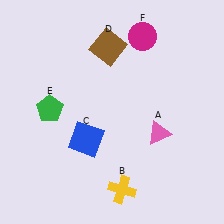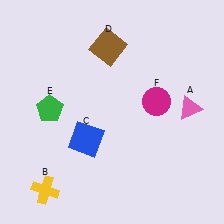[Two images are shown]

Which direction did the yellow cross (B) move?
The yellow cross (B) moved left.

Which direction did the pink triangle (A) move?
The pink triangle (A) moved right.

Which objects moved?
The objects that moved are: the pink triangle (A), the yellow cross (B), the magenta circle (F).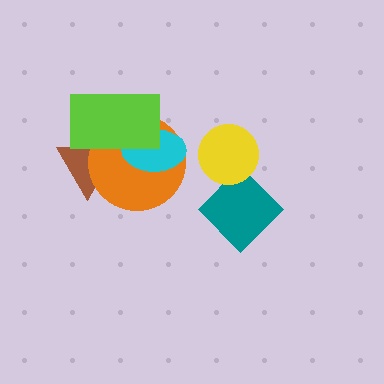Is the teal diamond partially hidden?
Yes, it is partially covered by another shape.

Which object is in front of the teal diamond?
The yellow circle is in front of the teal diamond.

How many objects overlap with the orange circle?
3 objects overlap with the orange circle.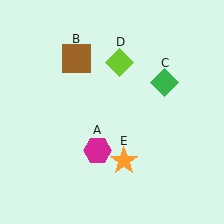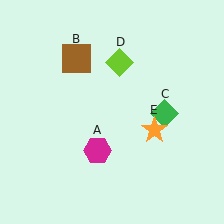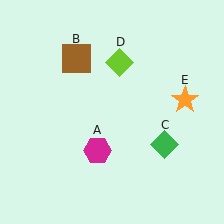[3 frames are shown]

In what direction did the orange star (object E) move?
The orange star (object E) moved up and to the right.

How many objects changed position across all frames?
2 objects changed position: green diamond (object C), orange star (object E).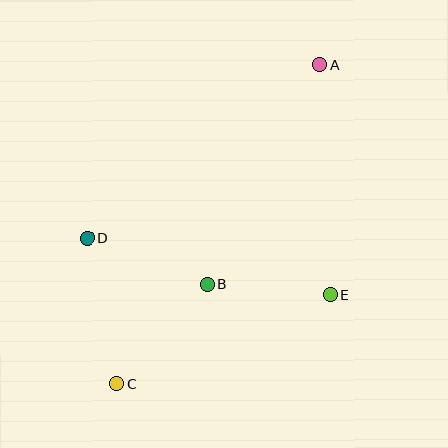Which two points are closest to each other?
Points B and E are closest to each other.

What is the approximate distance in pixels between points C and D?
The distance between C and D is approximately 149 pixels.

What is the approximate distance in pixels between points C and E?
The distance between C and E is approximately 232 pixels.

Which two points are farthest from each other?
Points A and C are farthest from each other.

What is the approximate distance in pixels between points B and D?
The distance between B and D is approximately 129 pixels.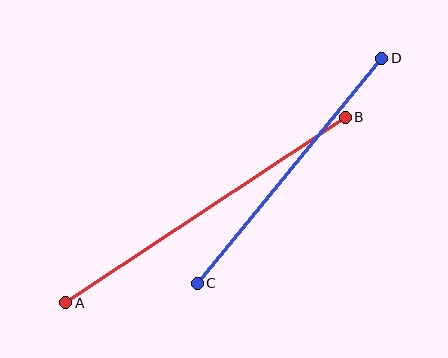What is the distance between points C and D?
The distance is approximately 291 pixels.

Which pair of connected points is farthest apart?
Points A and B are farthest apart.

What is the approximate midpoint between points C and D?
The midpoint is at approximately (290, 171) pixels.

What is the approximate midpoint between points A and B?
The midpoint is at approximately (205, 210) pixels.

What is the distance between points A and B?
The distance is approximately 335 pixels.